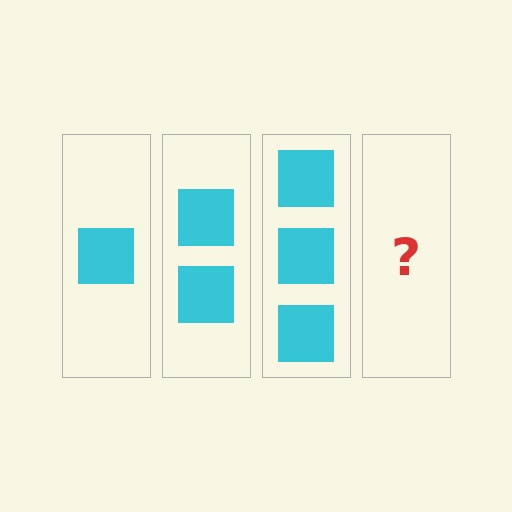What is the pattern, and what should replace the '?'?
The pattern is that each step adds one more square. The '?' should be 4 squares.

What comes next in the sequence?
The next element should be 4 squares.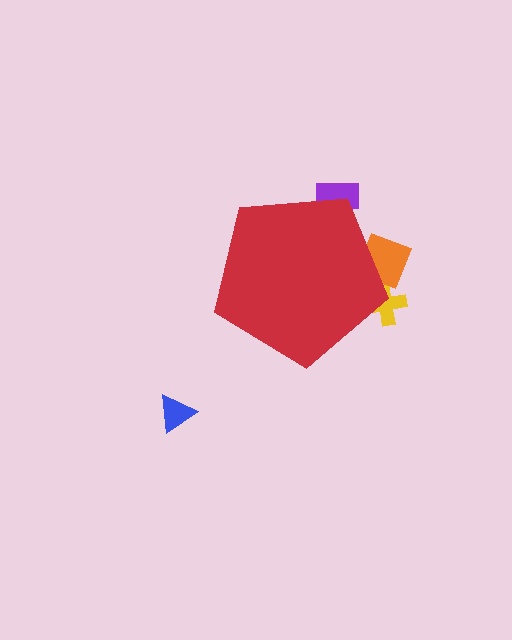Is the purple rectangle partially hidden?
Yes, the purple rectangle is partially hidden behind the red pentagon.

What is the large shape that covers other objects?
A red pentagon.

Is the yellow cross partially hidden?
Yes, the yellow cross is partially hidden behind the red pentagon.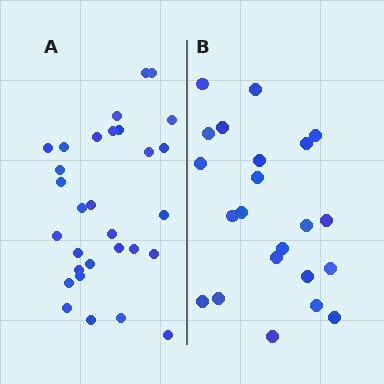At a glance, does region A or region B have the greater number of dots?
Region A (the left region) has more dots.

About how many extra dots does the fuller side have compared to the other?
Region A has roughly 8 or so more dots than region B.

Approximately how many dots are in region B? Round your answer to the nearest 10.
About 20 dots. (The exact count is 22, which rounds to 20.)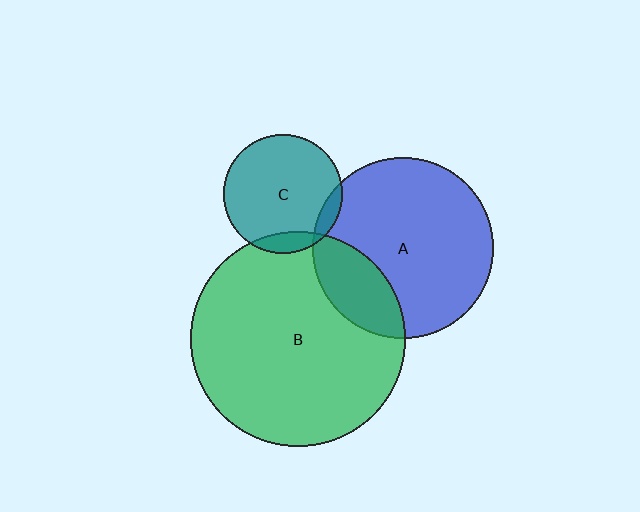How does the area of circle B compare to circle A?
Approximately 1.4 times.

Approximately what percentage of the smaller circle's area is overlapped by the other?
Approximately 10%.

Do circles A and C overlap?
Yes.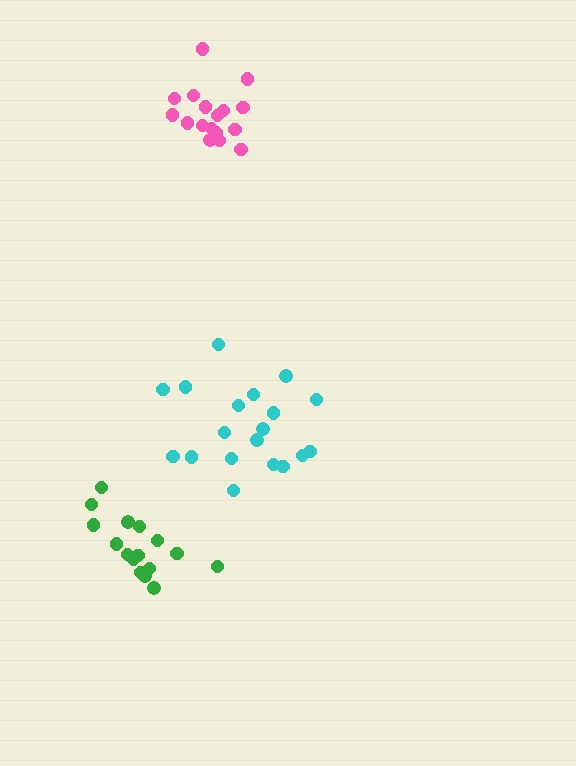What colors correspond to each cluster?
The clusters are colored: green, pink, cyan.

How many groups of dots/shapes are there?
There are 3 groups.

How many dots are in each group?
Group 1: 16 dots, Group 2: 17 dots, Group 3: 19 dots (52 total).